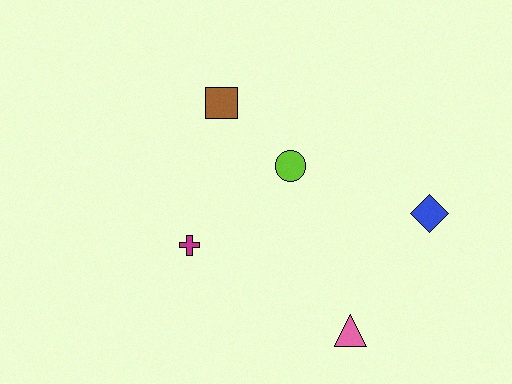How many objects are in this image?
There are 5 objects.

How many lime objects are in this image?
There is 1 lime object.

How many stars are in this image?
There are no stars.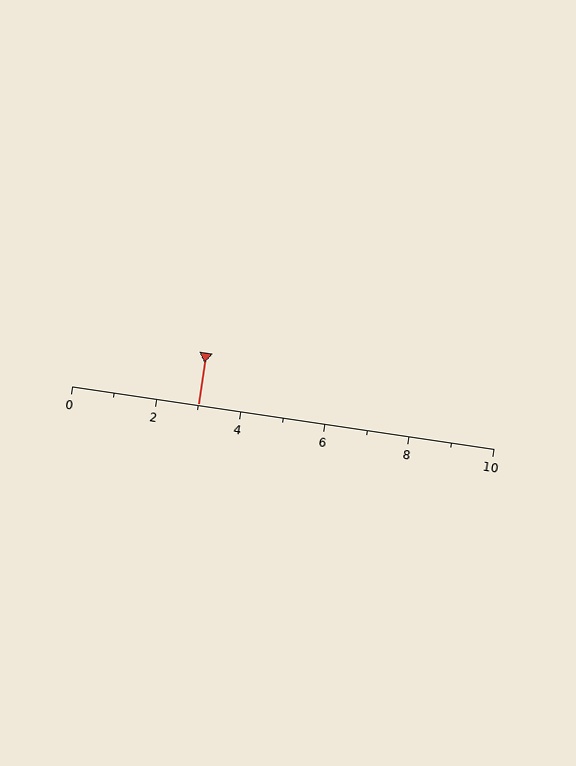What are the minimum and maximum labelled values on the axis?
The axis runs from 0 to 10.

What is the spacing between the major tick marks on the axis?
The major ticks are spaced 2 apart.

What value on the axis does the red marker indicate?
The marker indicates approximately 3.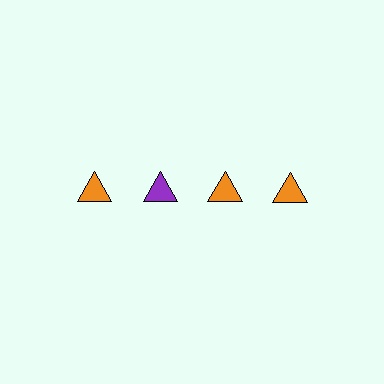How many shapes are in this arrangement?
There are 4 shapes arranged in a grid pattern.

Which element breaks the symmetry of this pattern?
The purple triangle in the top row, second from left column breaks the symmetry. All other shapes are orange triangles.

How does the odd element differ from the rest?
It has a different color: purple instead of orange.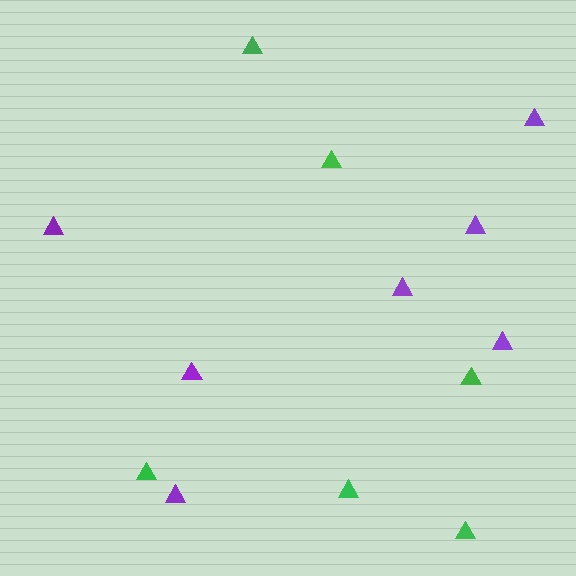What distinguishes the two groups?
There are 2 groups: one group of green triangles (6) and one group of purple triangles (7).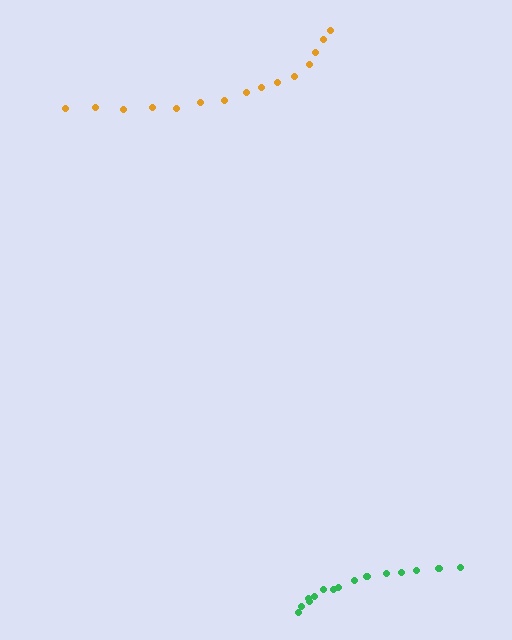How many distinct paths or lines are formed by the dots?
There are 2 distinct paths.